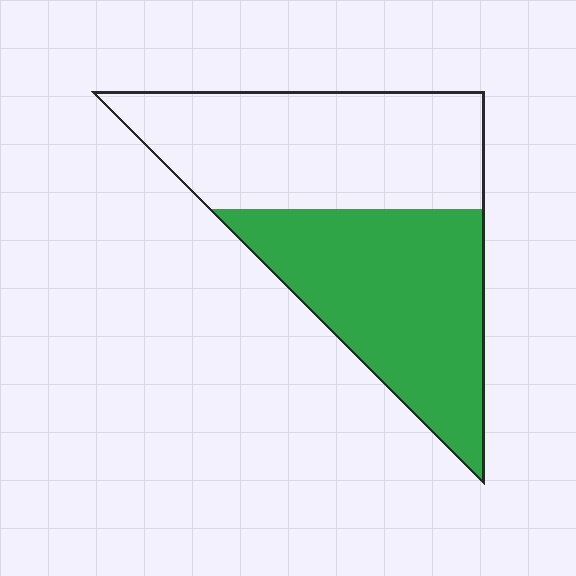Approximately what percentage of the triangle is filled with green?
Approximately 50%.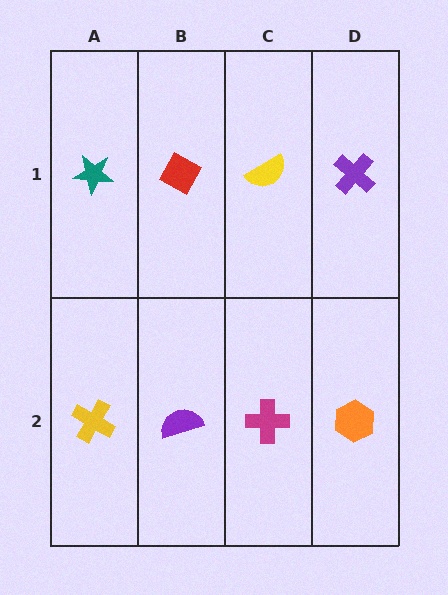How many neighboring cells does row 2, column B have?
3.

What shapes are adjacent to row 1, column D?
An orange hexagon (row 2, column D), a yellow semicircle (row 1, column C).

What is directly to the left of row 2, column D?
A magenta cross.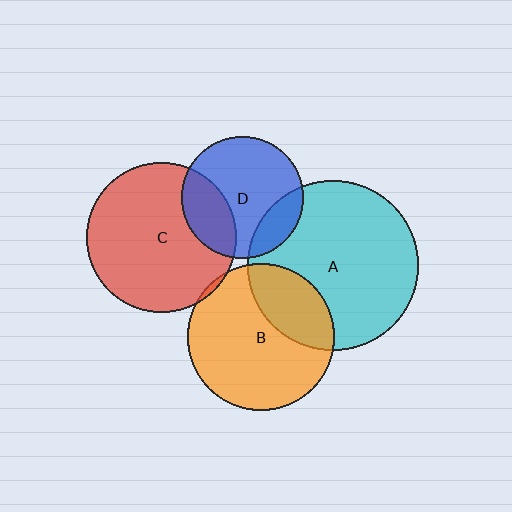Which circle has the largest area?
Circle A (cyan).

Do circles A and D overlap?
Yes.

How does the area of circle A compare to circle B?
Approximately 1.3 times.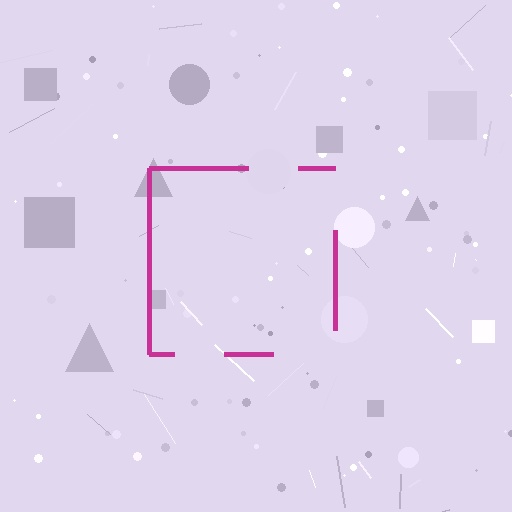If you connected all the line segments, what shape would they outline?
They would outline a square.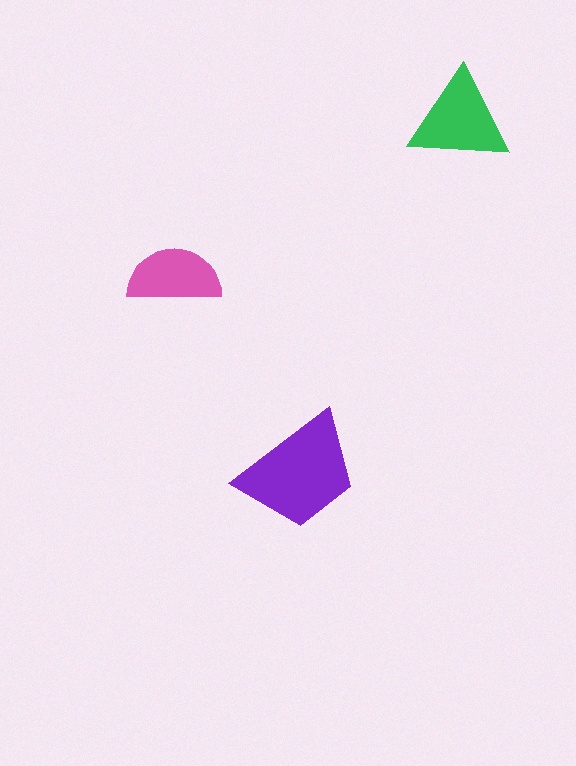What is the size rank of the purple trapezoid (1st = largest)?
1st.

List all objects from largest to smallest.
The purple trapezoid, the green triangle, the pink semicircle.